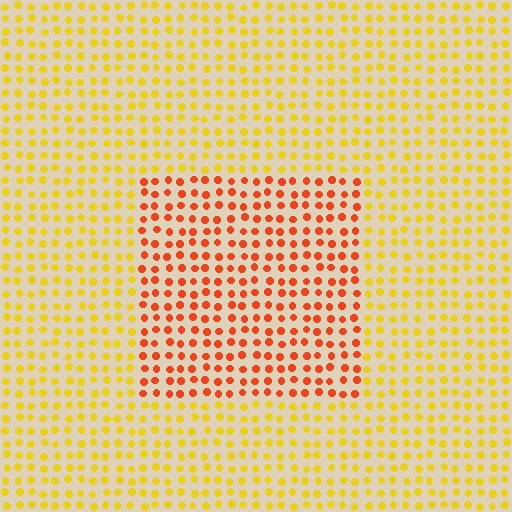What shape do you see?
I see a rectangle.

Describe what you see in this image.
The image is filled with small yellow elements in a uniform arrangement. A rectangle-shaped region is visible where the elements are tinted to a slightly different hue, forming a subtle color boundary.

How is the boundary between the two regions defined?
The boundary is defined purely by a slight shift in hue (about 41 degrees). Spacing, size, and orientation are identical on both sides.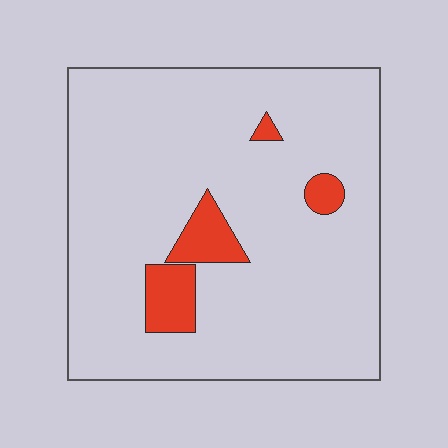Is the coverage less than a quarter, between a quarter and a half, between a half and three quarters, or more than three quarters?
Less than a quarter.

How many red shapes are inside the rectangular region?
4.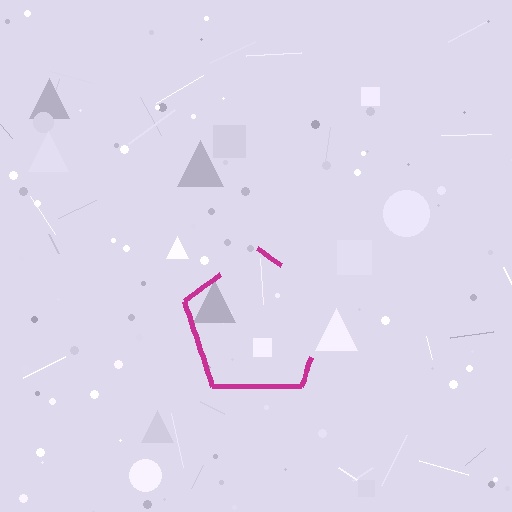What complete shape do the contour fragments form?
The contour fragments form a pentagon.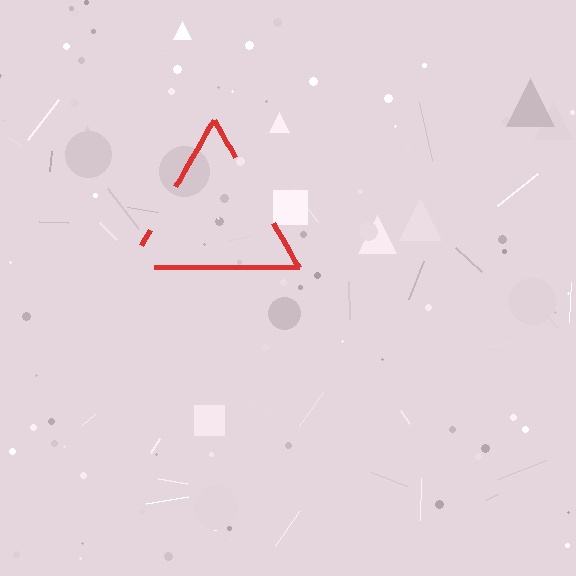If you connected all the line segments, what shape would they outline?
They would outline a triangle.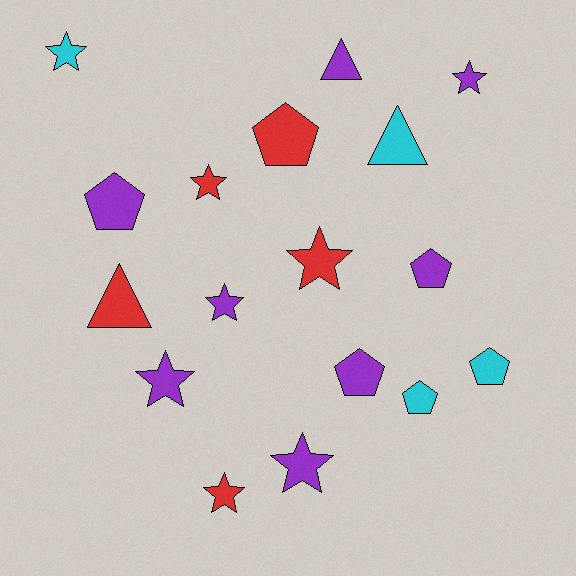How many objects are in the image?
There are 17 objects.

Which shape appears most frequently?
Star, with 8 objects.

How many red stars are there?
There are 3 red stars.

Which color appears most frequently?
Purple, with 8 objects.